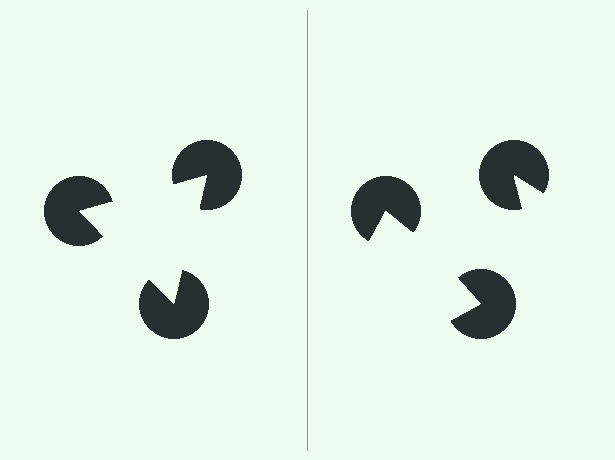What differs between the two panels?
The pac-man discs are positioned identically on both sides; only the wedge orientations differ. On the left they align to a triangle; on the right they are misaligned.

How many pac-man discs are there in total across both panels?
6 — 3 on each side.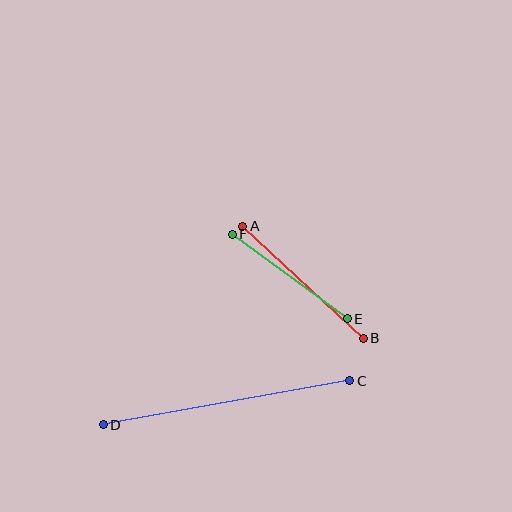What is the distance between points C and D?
The distance is approximately 250 pixels.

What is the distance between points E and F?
The distance is approximately 143 pixels.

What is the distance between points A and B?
The distance is approximately 165 pixels.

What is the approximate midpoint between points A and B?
The midpoint is at approximately (303, 282) pixels.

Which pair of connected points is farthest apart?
Points C and D are farthest apart.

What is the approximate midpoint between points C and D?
The midpoint is at approximately (226, 403) pixels.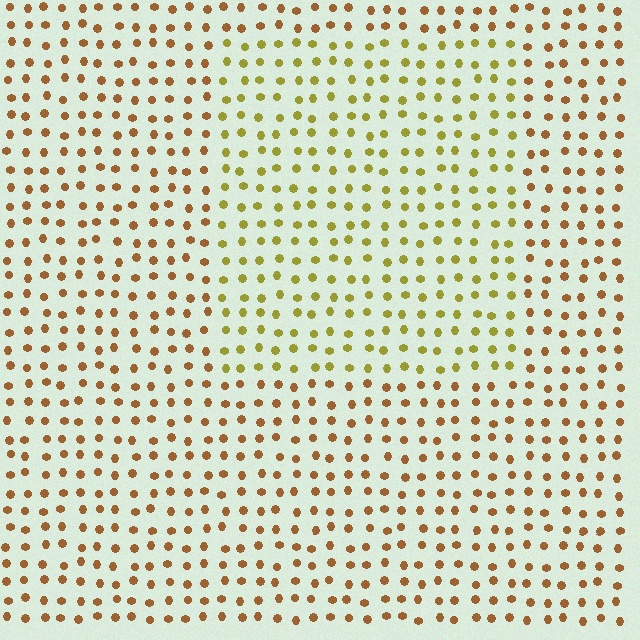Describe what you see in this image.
The image is filled with small brown elements in a uniform arrangement. A rectangle-shaped region is visible where the elements are tinted to a slightly different hue, forming a subtle color boundary.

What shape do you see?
I see a rectangle.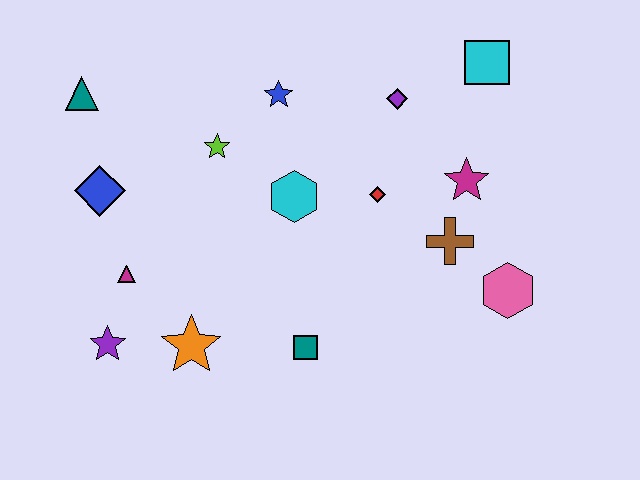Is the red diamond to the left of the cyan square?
Yes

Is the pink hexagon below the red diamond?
Yes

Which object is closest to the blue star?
The lime star is closest to the blue star.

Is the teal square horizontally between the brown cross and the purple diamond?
No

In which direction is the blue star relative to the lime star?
The blue star is to the right of the lime star.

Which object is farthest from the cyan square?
The purple star is farthest from the cyan square.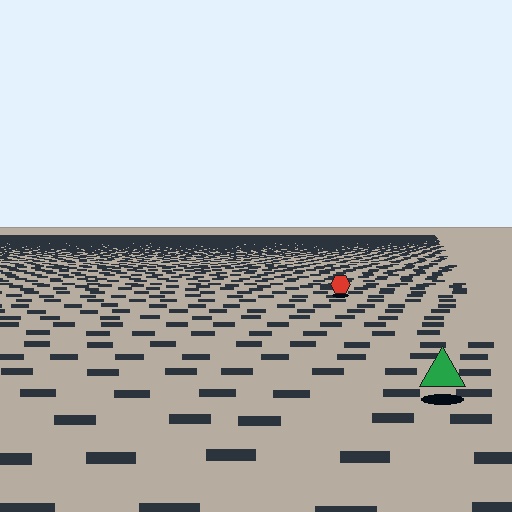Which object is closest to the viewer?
The green triangle is closest. The texture marks near it are larger and more spread out.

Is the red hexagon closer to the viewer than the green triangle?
No. The green triangle is closer — you can tell from the texture gradient: the ground texture is coarser near it.